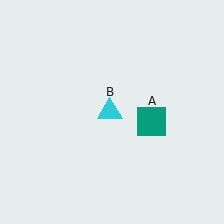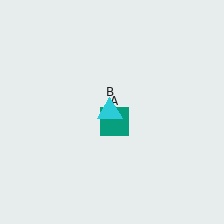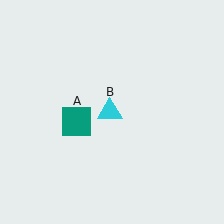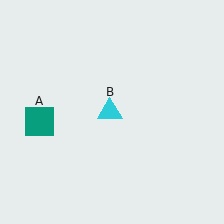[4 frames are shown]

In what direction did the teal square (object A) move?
The teal square (object A) moved left.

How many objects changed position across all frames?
1 object changed position: teal square (object A).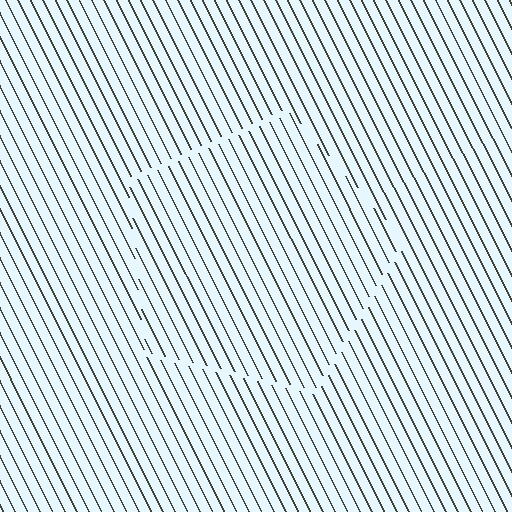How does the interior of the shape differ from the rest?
The interior of the shape contains the same grating, shifted by half a period — the contour is defined by the phase discontinuity where line-ends from the inner and outer gratings abut.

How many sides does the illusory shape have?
5 sides — the line-ends trace a pentagon.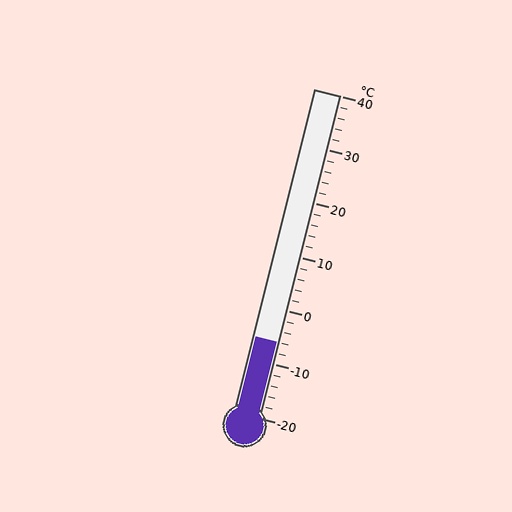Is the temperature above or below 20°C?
The temperature is below 20°C.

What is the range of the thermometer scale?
The thermometer scale ranges from -20°C to 40°C.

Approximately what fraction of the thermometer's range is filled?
The thermometer is filled to approximately 25% of its range.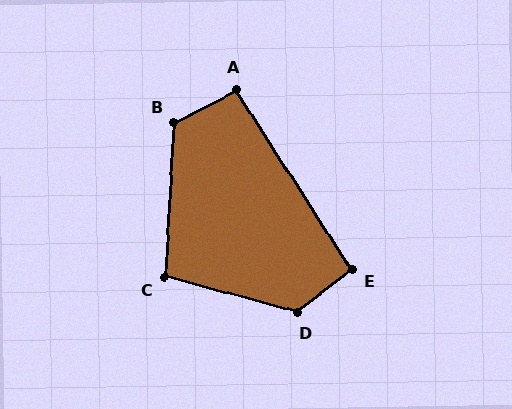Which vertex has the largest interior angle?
D, at approximately 126 degrees.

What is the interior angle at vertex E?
Approximately 95 degrees (obtuse).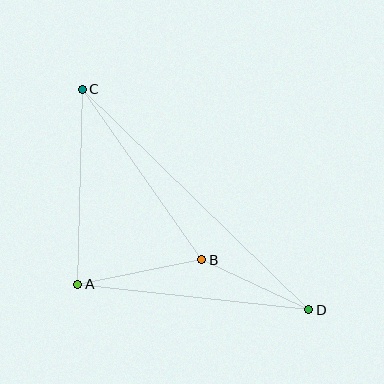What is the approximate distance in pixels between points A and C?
The distance between A and C is approximately 195 pixels.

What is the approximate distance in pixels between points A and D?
The distance between A and D is approximately 232 pixels.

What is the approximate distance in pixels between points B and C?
The distance between B and C is approximately 209 pixels.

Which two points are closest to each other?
Points B and D are closest to each other.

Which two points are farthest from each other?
Points C and D are farthest from each other.